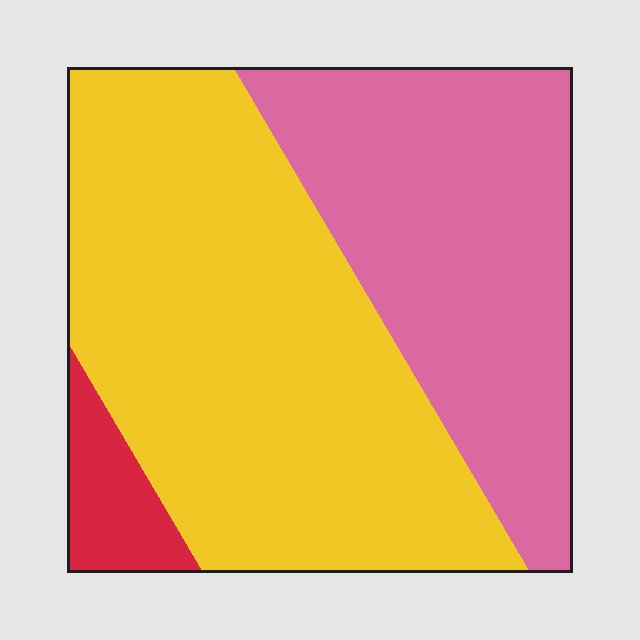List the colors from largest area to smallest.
From largest to smallest: yellow, pink, red.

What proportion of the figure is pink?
Pink takes up between a third and a half of the figure.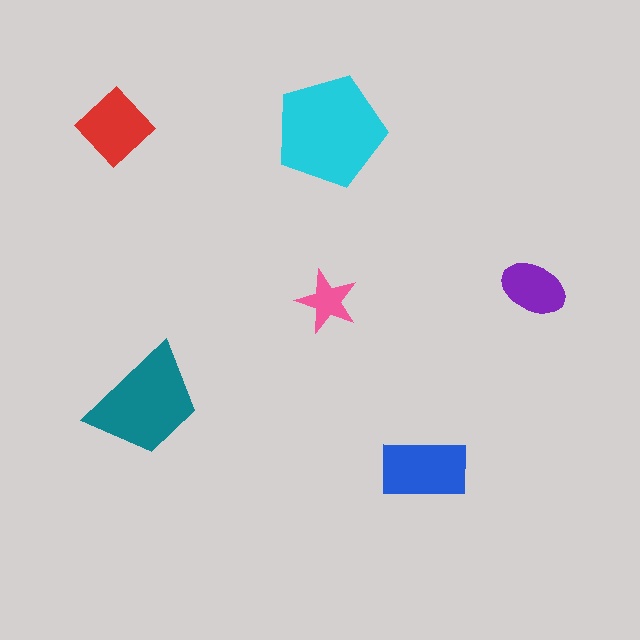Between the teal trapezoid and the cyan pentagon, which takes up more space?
The cyan pentagon.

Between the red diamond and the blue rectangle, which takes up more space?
The blue rectangle.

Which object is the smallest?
The pink star.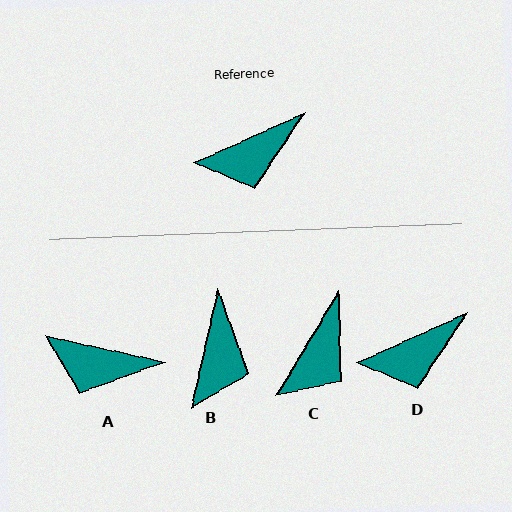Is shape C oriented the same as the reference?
No, it is off by about 35 degrees.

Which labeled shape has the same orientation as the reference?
D.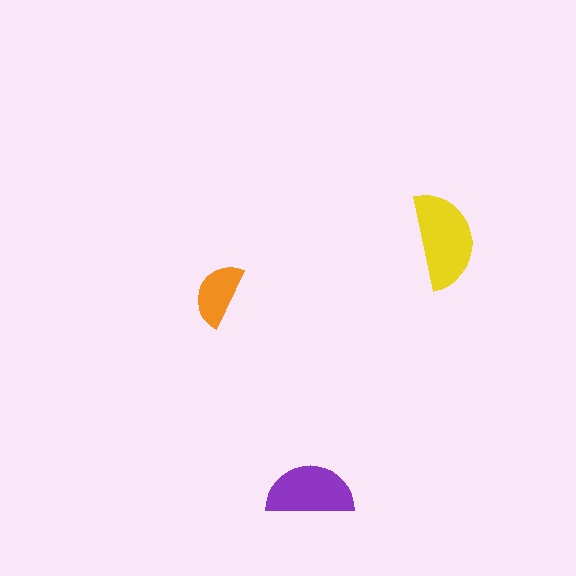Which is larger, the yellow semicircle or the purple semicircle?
The yellow one.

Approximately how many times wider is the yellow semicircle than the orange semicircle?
About 1.5 times wider.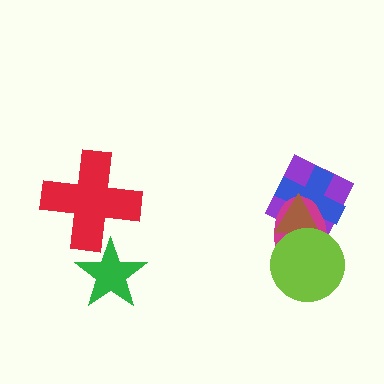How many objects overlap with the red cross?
1 object overlaps with the red cross.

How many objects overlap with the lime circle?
2 objects overlap with the lime circle.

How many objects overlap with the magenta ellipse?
4 objects overlap with the magenta ellipse.